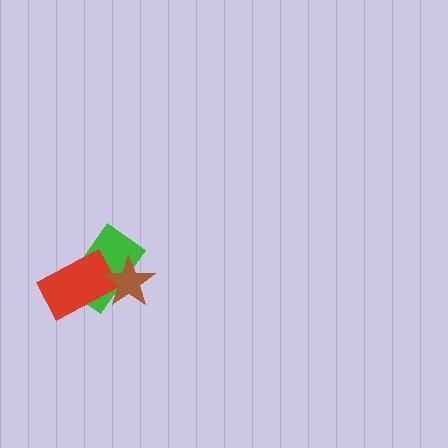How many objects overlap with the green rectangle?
2 objects overlap with the green rectangle.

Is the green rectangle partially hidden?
Yes, it is partially covered by another shape.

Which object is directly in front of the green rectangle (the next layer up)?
The red rectangle is directly in front of the green rectangle.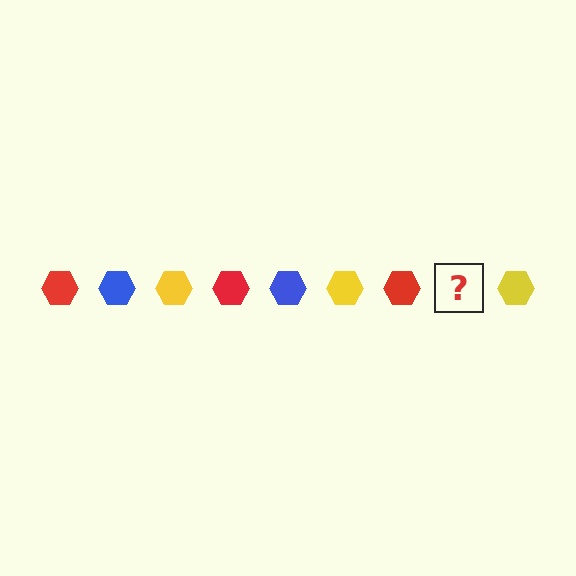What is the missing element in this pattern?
The missing element is a blue hexagon.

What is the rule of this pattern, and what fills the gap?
The rule is that the pattern cycles through red, blue, yellow hexagons. The gap should be filled with a blue hexagon.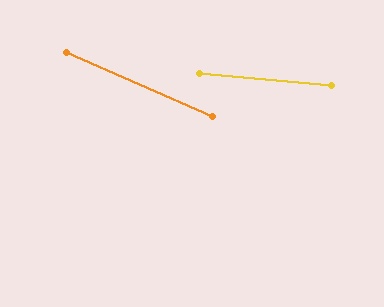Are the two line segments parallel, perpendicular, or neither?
Neither parallel nor perpendicular — they differ by about 19°.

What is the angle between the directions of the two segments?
Approximately 19 degrees.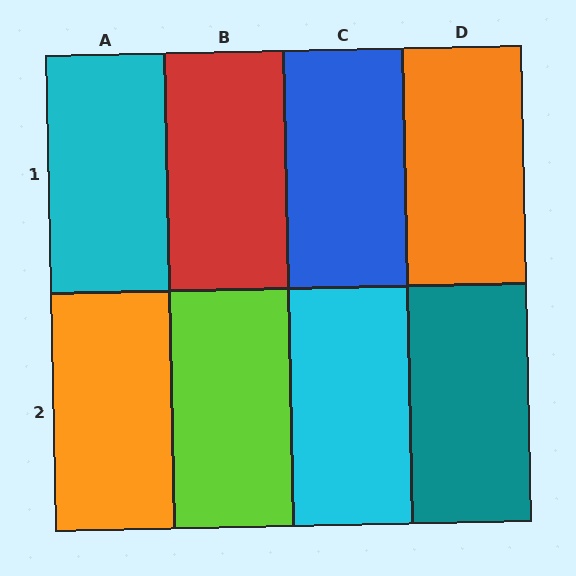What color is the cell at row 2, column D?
Teal.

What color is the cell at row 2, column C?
Cyan.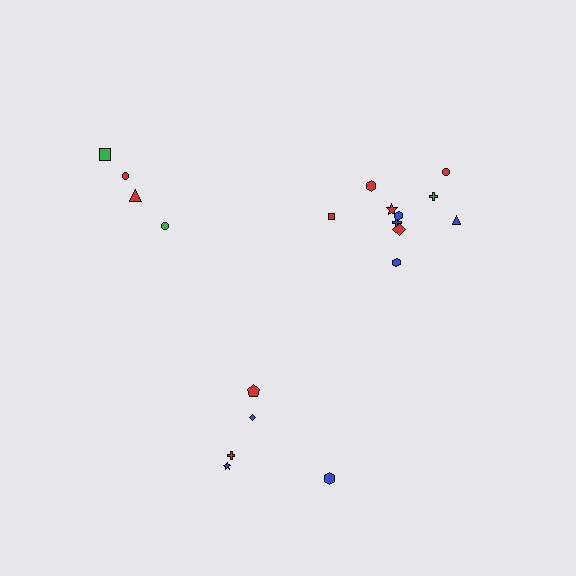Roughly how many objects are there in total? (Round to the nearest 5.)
Roughly 20 objects in total.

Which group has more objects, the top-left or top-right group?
The top-right group.